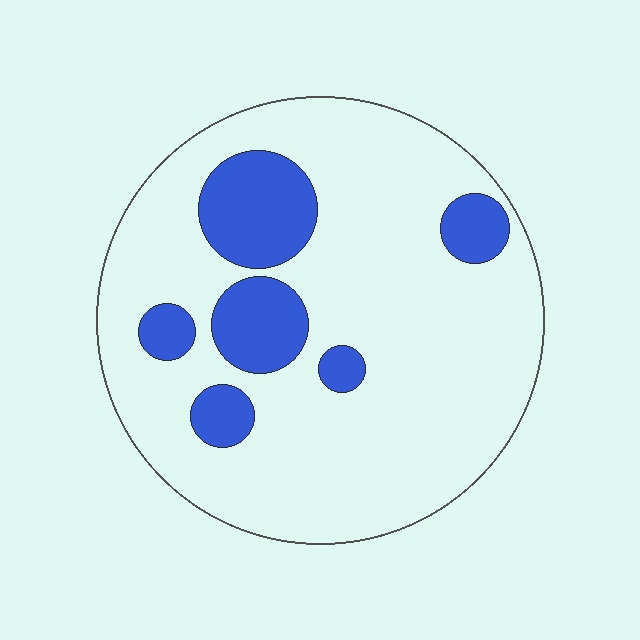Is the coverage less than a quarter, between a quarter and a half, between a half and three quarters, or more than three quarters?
Less than a quarter.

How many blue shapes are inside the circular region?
6.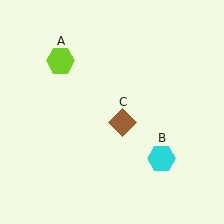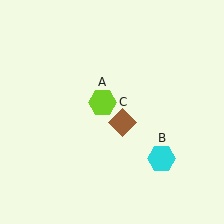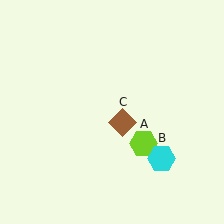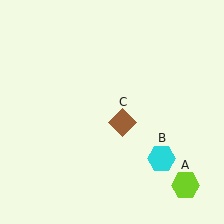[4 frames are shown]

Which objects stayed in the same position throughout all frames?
Cyan hexagon (object B) and brown diamond (object C) remained stationary.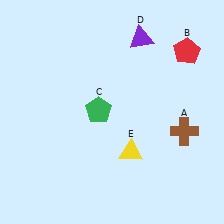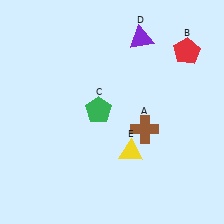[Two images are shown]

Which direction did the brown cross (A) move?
The brown cross (A) moved left.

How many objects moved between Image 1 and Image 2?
1 object moved between the two images.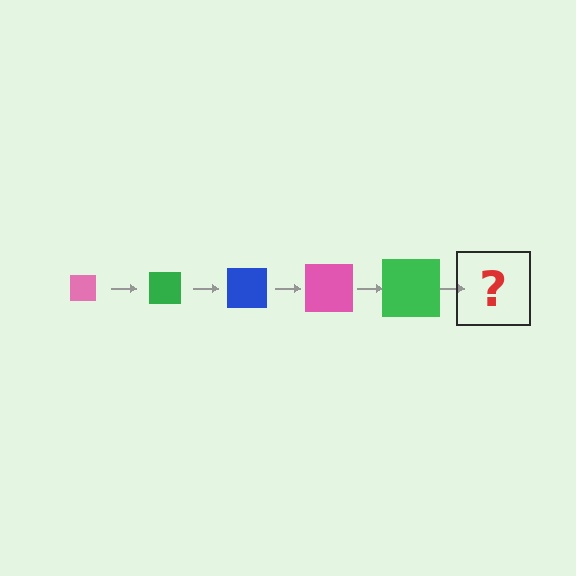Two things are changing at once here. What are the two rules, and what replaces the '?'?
The two rules are that the square grows larger each step and the color cycles through pink, green, and blue. The '?' should be a blue square, larger than the previous one.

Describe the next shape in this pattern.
It should be a blue square, larger than the previous one.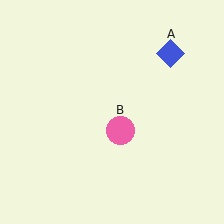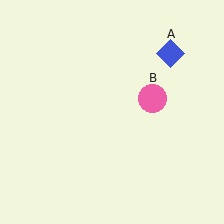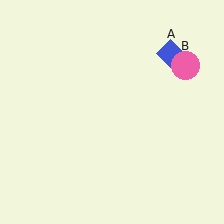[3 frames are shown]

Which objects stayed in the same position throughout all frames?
Blue diamond (object A) remained stationary.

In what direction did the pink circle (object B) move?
The pink circle (object B) moved up and to the right.